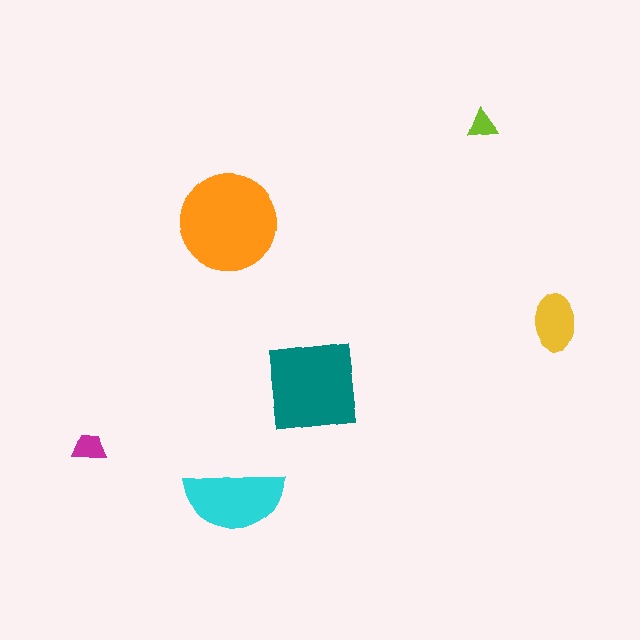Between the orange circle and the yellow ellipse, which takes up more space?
The orange circle.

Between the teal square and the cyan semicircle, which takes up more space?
The teal square.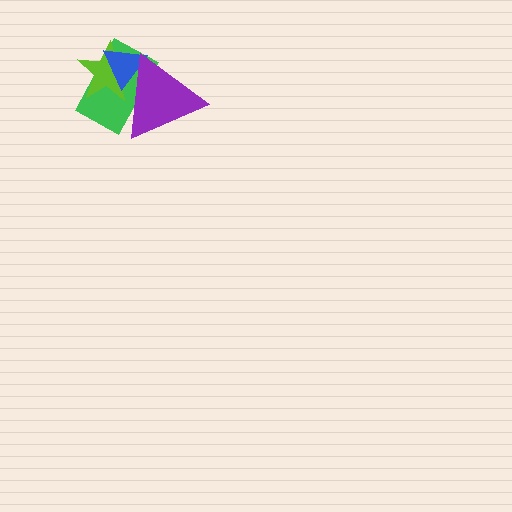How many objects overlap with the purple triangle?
3 objects overlap with the purple triangle.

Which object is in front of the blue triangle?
The purple triangle is in front of the blue triangle.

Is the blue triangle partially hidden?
Yes, it is partially covered by another shape.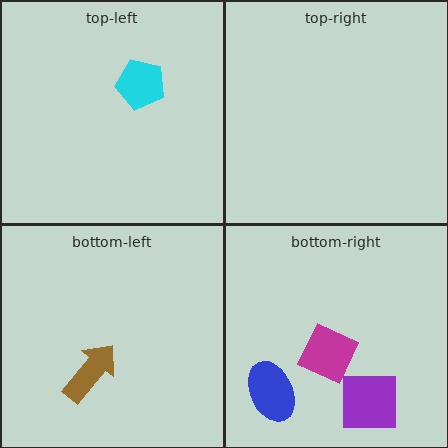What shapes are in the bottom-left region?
The brown arrow.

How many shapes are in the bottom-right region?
3.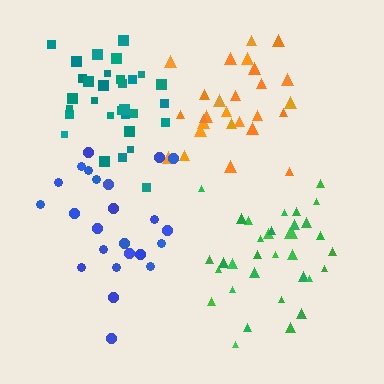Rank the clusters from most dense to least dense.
teal, orange, green, blue.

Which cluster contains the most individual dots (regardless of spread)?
Green (34).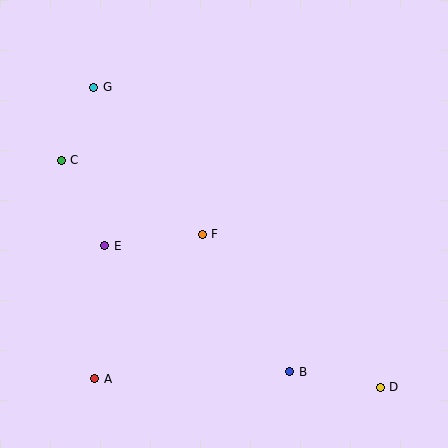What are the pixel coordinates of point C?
Point C is at (61, 160).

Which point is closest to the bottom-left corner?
Point A is closest to the bottom-left corner.